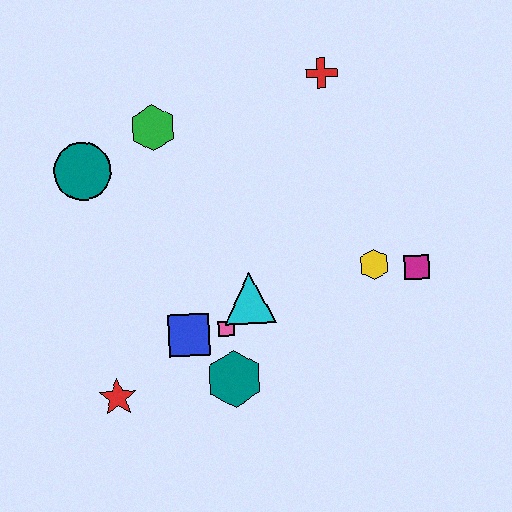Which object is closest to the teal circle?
The green hexagon is closest to the teal circle.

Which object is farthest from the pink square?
The red cross is farthest from the pink square.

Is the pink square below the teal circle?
Yes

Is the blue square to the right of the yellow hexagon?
No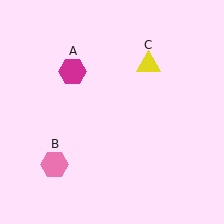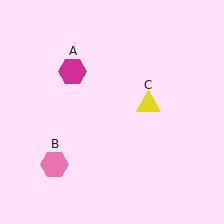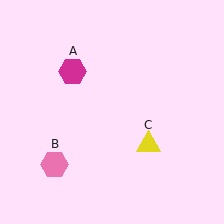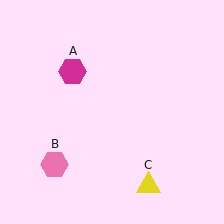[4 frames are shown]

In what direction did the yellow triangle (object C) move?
The yellow triangle (object C) moved down.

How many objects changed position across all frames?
1 object changed position: yellow triangle (object C).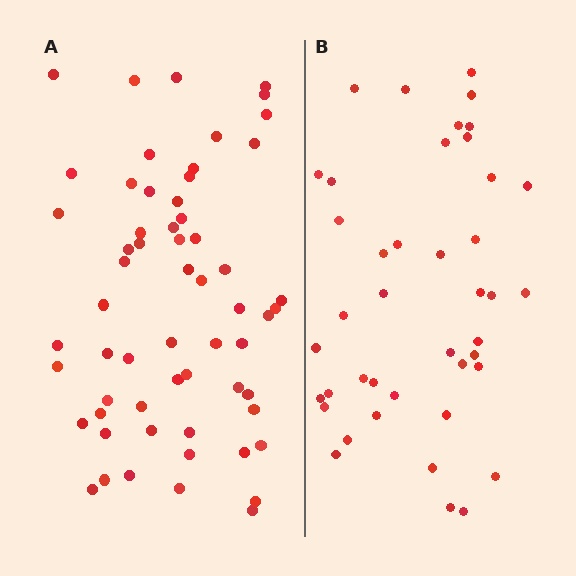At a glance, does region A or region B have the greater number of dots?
Region A (the left region) has more dots.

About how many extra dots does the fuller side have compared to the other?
Region A has approximately 20 more dots than region B.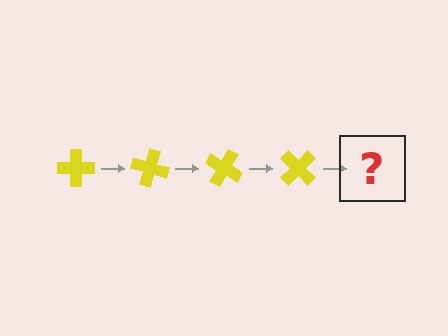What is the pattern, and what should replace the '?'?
The pattern is that the cross rotates 15 degrees each step. The '?' should be a yellow cross rotated 60 degrees.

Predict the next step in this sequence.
The next step is a yellow cross rotated 60 degrees.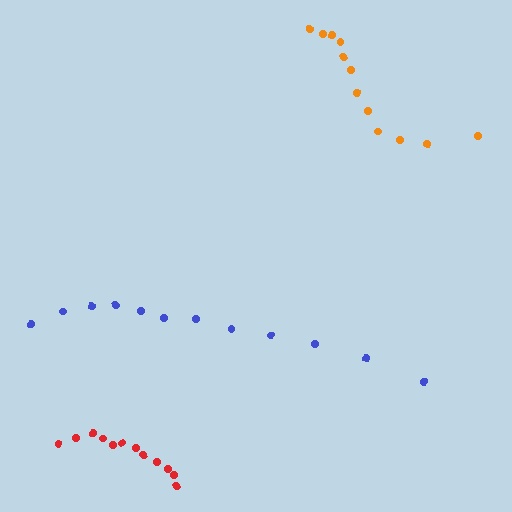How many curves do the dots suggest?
There are 3 distinct paths.